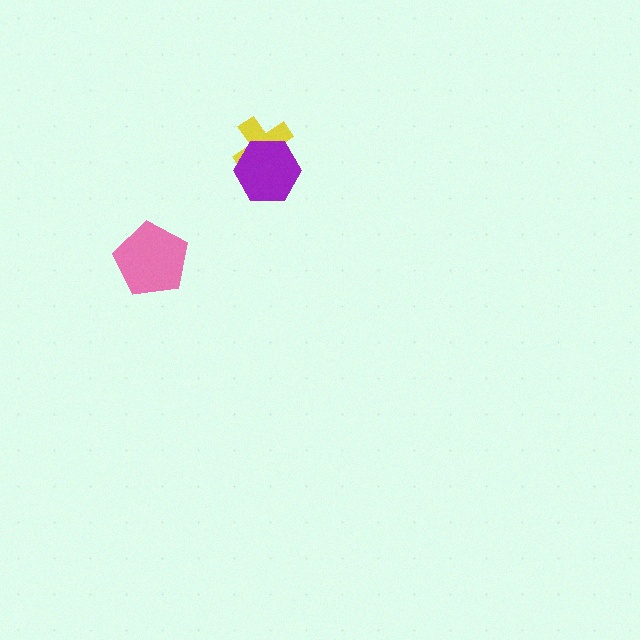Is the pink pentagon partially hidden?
No, no other shape covers it.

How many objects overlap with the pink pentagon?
0 objects overlap with the pink pentagon.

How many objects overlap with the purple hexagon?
1 object overlaps with the purple hexagon.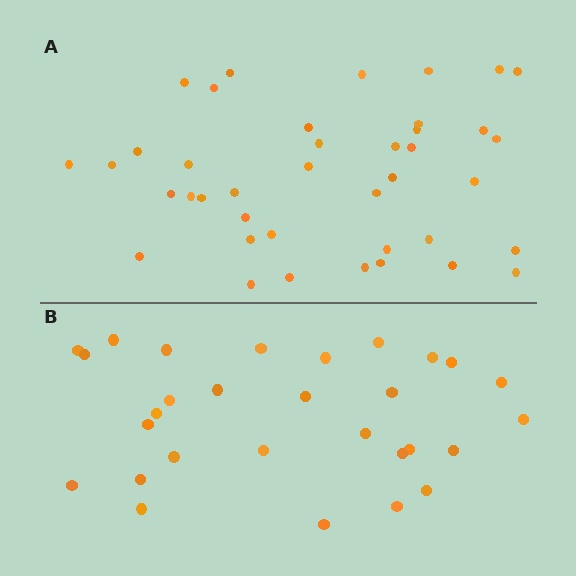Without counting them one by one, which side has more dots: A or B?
Region A (the top region) has more dots.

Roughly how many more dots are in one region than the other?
Region A has roughly 12 or so more dots than region B.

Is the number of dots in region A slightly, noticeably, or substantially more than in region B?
Region A has noticeably more, but not dramatically so. The ratio is roughly 1.4 to 1.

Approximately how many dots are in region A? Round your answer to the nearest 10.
About 40 dots.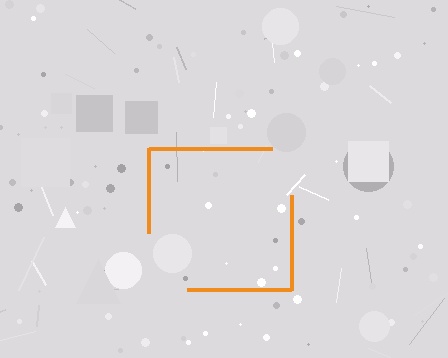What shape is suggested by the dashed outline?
The dashed outline suggests a square.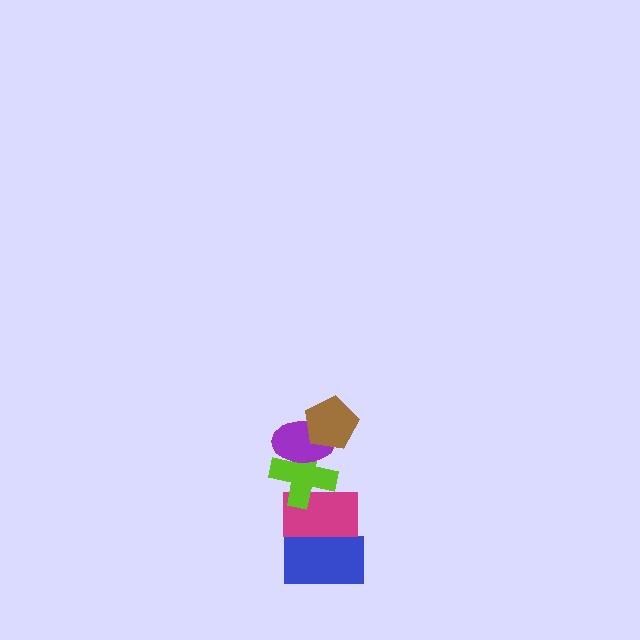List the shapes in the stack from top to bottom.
From top to bottom: the brown pentagon, the purple ellipse, the lime cross, the magenta rectangle, the blue rectangle.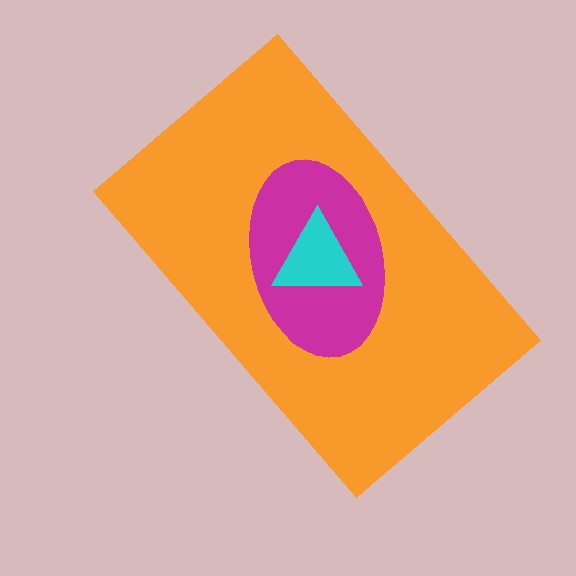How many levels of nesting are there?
3.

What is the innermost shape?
The cyan triangle.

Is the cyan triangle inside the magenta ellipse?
Yes.